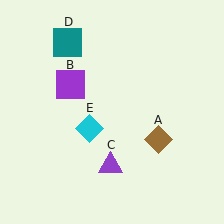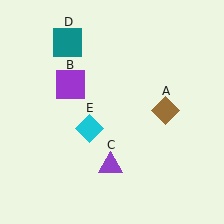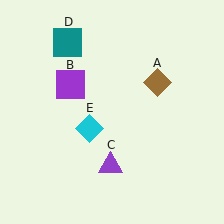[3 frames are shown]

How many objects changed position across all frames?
1 object changed position: brown diamond (object A).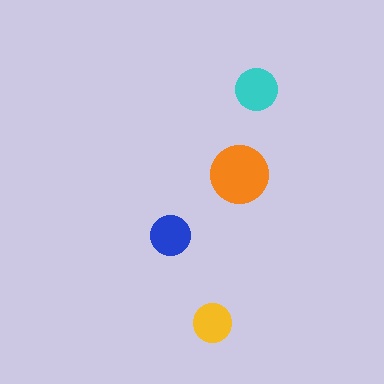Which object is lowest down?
The yellow circle is bottommost.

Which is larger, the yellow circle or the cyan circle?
The cyan one.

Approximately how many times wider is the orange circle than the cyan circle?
About 1.5 times wider.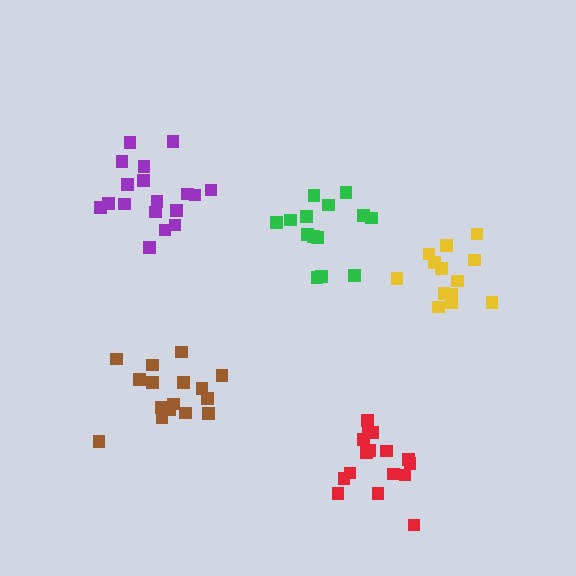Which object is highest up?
The purple cluster is topmost.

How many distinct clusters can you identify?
There are 5 distinct clusters.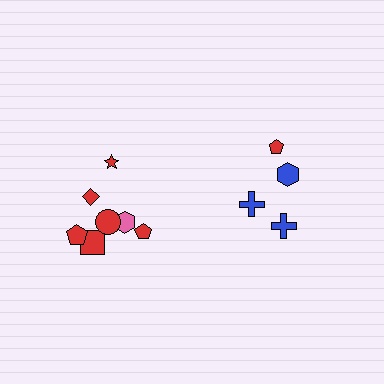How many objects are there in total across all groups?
There are 11 objects.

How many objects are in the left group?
There are 7 objects.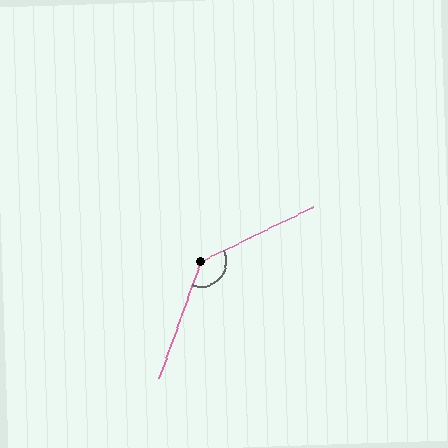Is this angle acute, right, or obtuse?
It is obtuse.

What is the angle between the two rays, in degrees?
Approximately 136 degrees.